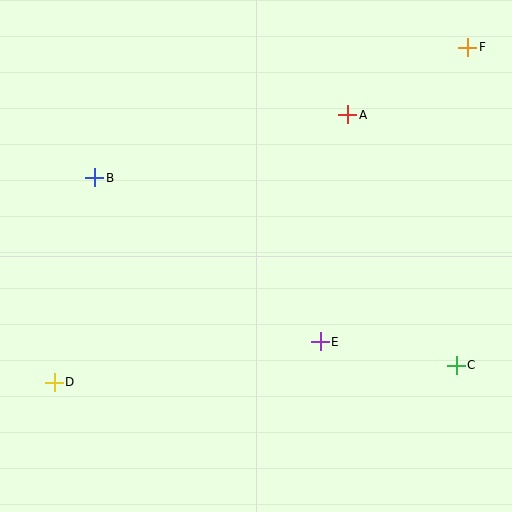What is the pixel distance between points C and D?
The distance between C and D is 402 pixels.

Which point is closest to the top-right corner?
Point F is closest to the top-right corner.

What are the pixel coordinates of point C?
Point C is at (456, 365).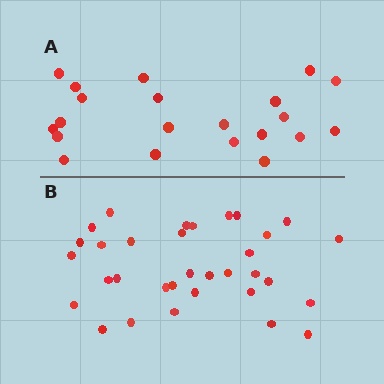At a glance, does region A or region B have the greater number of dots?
Region B (the bottom region) has more dots.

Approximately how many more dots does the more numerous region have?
Region B has roughly 12 or so more dots than region A.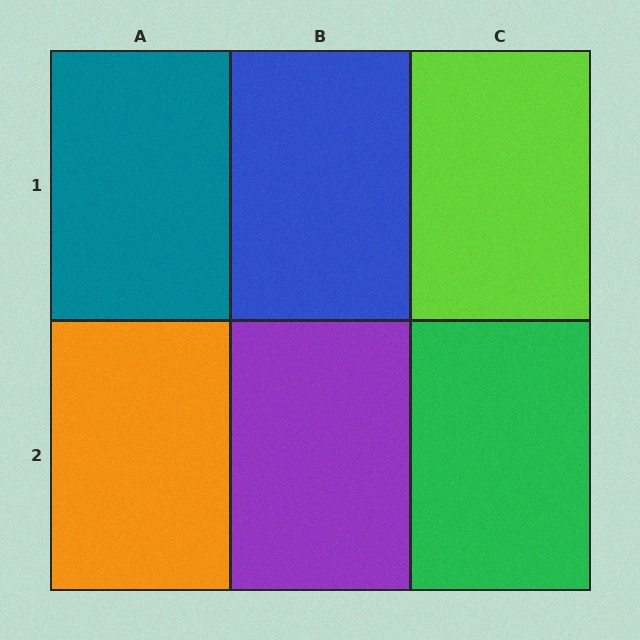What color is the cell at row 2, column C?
Green.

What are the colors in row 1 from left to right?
Teal, blue, lime.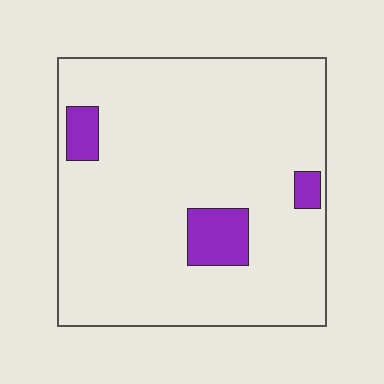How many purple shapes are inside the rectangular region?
3.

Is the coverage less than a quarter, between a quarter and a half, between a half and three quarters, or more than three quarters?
Less than a quarter.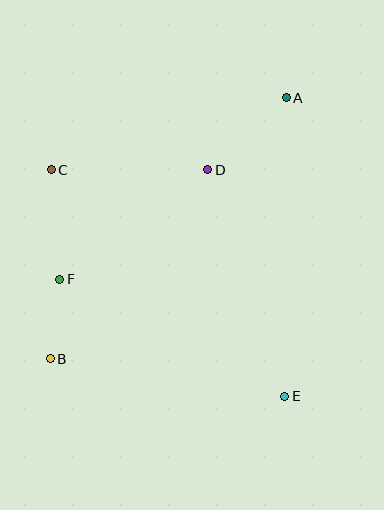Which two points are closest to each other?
Points B and F are closest to each other.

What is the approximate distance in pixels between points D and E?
The distance between D and E is approximately 239 pixels.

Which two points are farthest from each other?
Points A and B are farthest from each other.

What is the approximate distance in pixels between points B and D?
The distance between B and D is approximately 246 pixels.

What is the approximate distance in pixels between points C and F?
The distance between C and F is approximately 110 pixels.